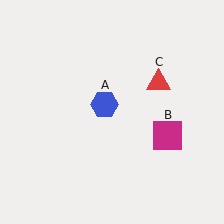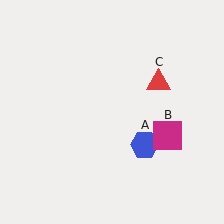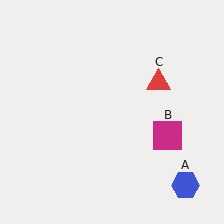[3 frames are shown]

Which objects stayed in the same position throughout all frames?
Magenta square (object B) and red triangle (object C) remained stationary.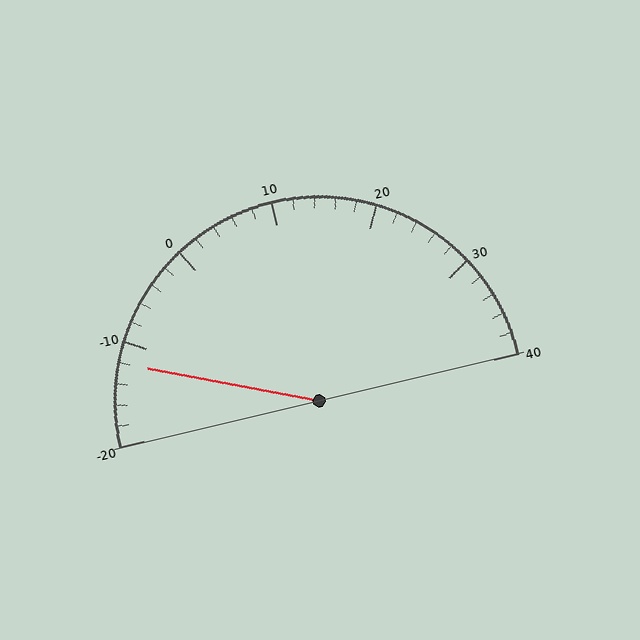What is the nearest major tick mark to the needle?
The nearest major tick mark is -10.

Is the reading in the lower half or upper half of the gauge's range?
The reading is in the lower half of the range (-20 to 40).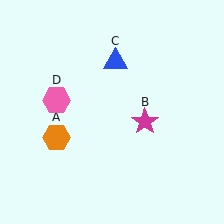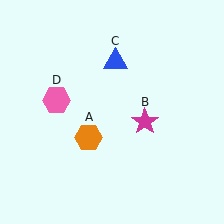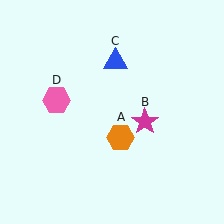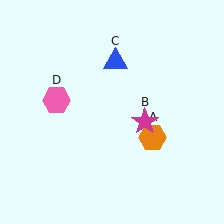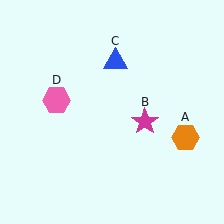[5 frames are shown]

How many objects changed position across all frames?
1 object changed position: orange hexagon (object A).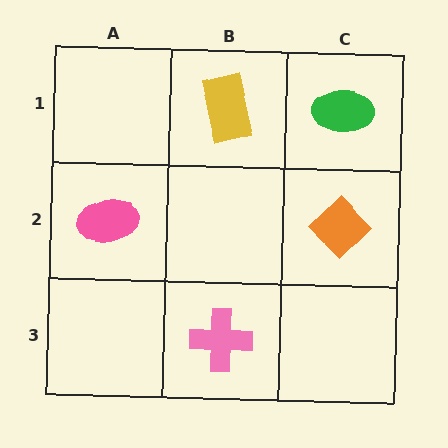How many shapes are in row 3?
1 shape.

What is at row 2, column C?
An orange diamond.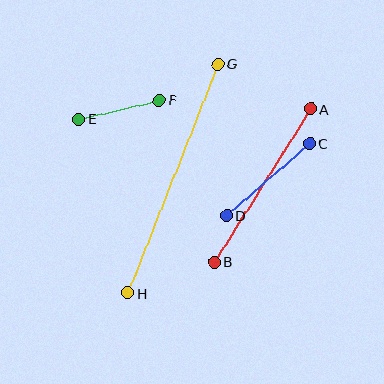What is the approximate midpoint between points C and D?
The midpoint is at approximately (268, 180) pixels.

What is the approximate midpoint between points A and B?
The midpoint is at approximately (262, 185) pixels.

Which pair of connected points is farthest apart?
Points G and H are farthest apart.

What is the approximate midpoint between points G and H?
The midpoint is at approximately (173, 178) pixels.